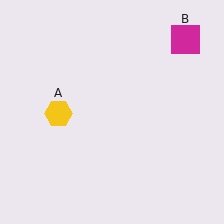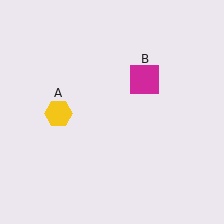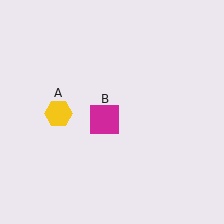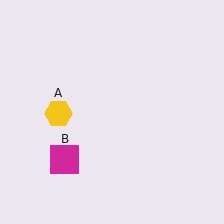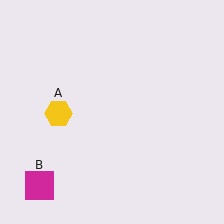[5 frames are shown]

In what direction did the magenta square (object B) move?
The magenta square (object B) moved down and to the left.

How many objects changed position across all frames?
1 object changed position: magenta square (object B).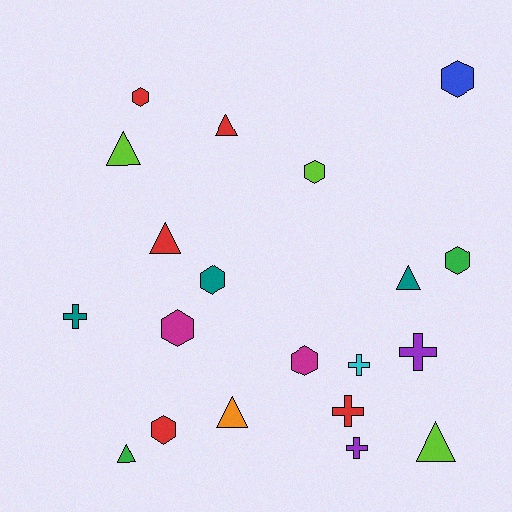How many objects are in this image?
There are 20 objects.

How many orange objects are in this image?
There is 1 orange object.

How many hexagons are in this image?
There are 8 hexagons.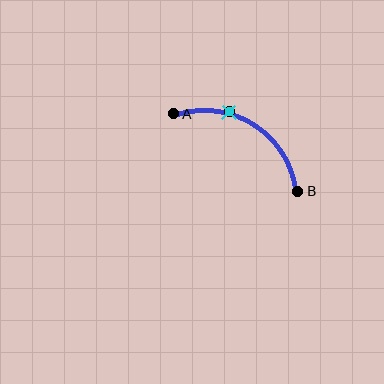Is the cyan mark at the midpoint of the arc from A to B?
No. The cyan mark lies on the arc but is closer to endpoint A. The arc midpoint would be at the point on the curve equidistant along the arc from both A and B.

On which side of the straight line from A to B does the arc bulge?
The arc bulges above the straight line connecting A and B.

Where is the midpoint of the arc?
The arc midpoint is the point on the curve farthest from the straight line joining A and B. It sits above that line.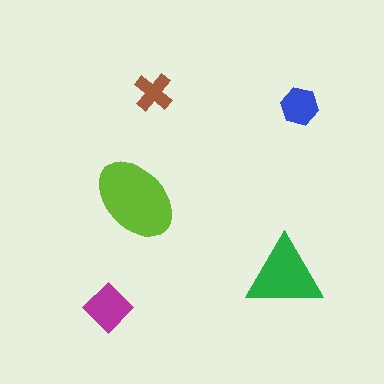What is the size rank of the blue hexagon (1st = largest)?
4th.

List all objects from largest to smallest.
The lime ellipse, the green triangle, the magenta diamond, the blue hexagon, the brown cross.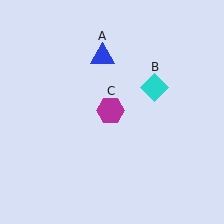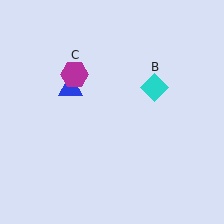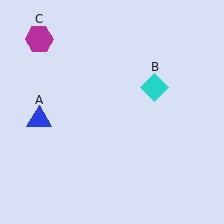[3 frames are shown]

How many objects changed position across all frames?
2 objects changed position: blue triangle (object A), magenta hexagon (object C).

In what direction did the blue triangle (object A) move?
The blue triangle (object A) moved down and to the left.